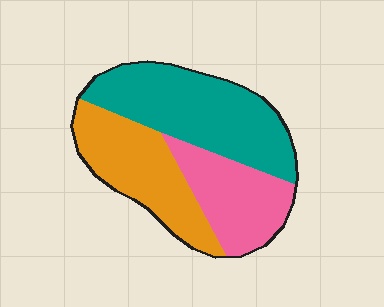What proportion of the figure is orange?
Orange covers around 30% of the figure.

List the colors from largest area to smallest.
From largest to smallest: teal, orange, pink.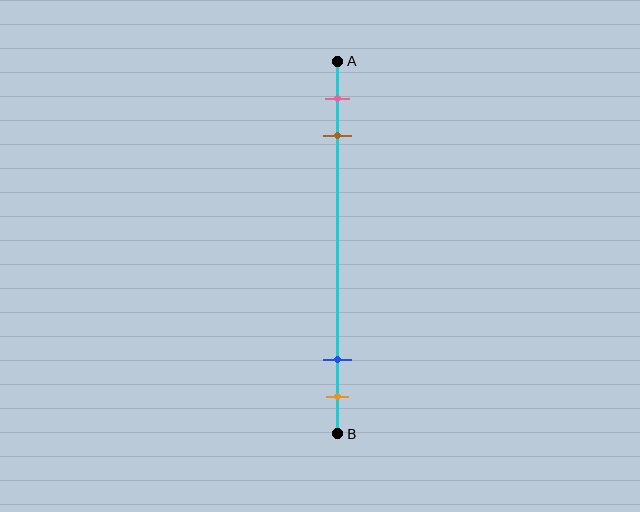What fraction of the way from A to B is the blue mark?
The blue mark is approximately 80% (0.8) of the way from A to B.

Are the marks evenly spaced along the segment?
No, the marks are not evenly spaced.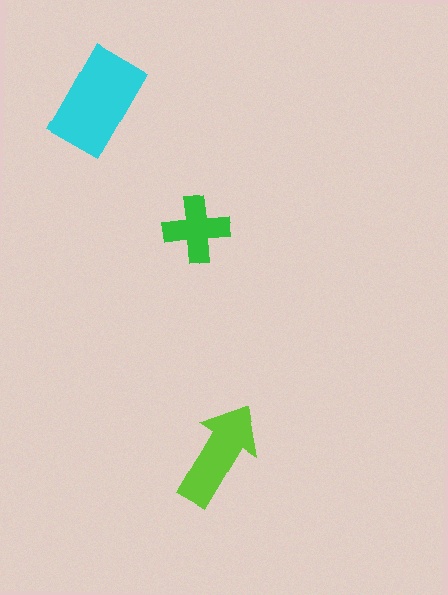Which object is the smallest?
The green cross.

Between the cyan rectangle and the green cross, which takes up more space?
The cyan rectangle.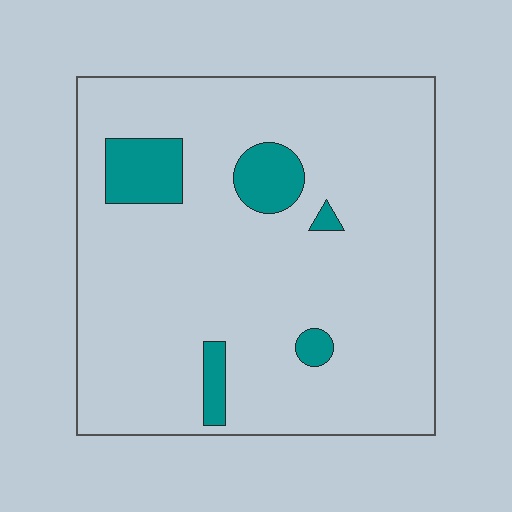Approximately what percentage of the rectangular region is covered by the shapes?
Approximately 10%.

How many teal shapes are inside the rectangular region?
5.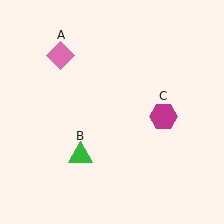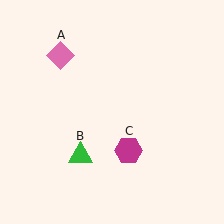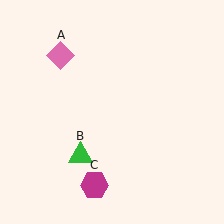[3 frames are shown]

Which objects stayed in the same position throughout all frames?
Pink diamond (object A) and green triangle (object B) remained stationary.